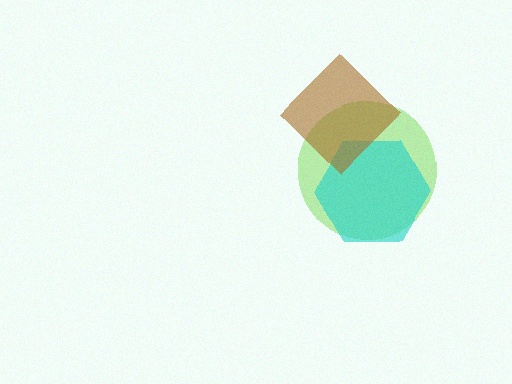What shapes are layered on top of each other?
The layered shapes are: a lime circle, a cyan hexagon, a brown diamond.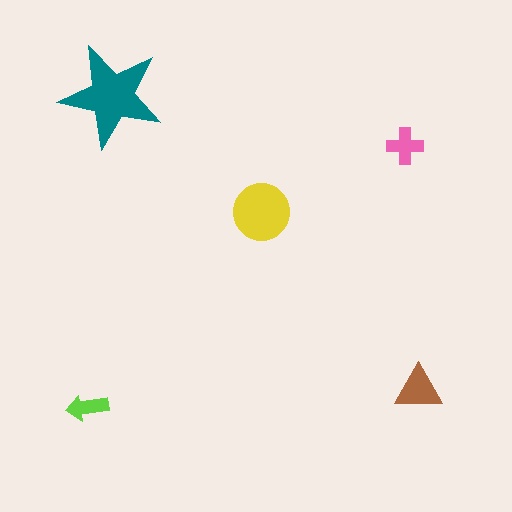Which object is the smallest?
The lime arrow.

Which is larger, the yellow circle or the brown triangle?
The yellow circle.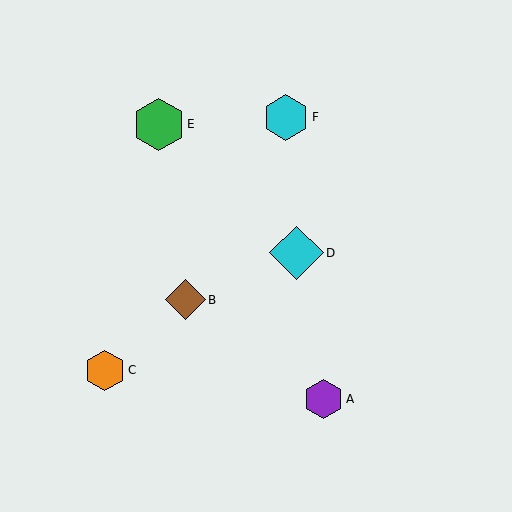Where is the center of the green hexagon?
The center of the green hexagon is at (159, 125).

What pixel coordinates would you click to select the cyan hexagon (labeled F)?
Click at (286, 117) to select the cyan hexagon F.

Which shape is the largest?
The cyan diamond (labeled D) is the largest.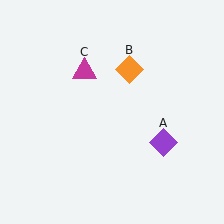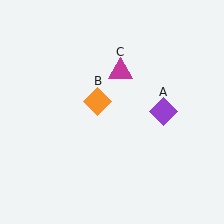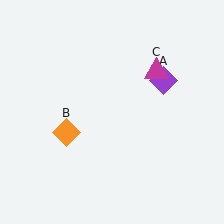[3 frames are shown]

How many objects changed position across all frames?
3 objects changed position: purple diamond (object A), orange diamond (object B), magenta triangle (object C).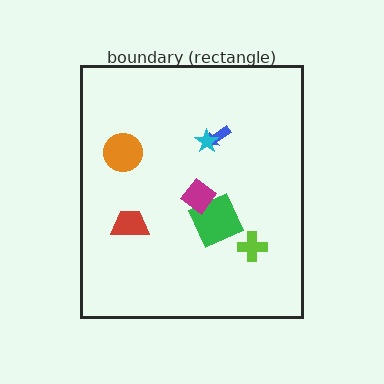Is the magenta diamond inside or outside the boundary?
Inside.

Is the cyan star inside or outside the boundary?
Inside.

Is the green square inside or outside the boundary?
Inside.